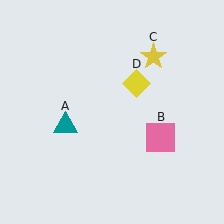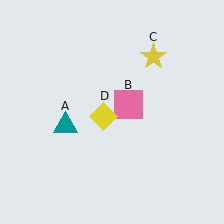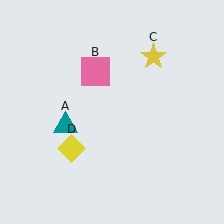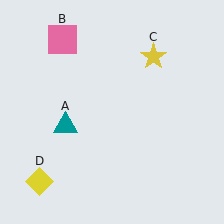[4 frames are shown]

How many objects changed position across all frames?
2 objects changed position: pink square (object B), yellow diamond (object D).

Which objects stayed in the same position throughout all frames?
Teal triangle (object A) and yellow star (object C) remained stationary.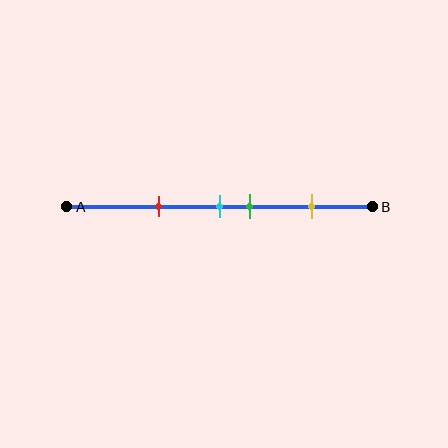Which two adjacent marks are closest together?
The cyan and green marks are the closest adjacent pair.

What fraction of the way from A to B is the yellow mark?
The yellow mark is approximately 80% (0.8) of the way from A to B.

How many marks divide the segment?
There are 4 marks dividing the segment.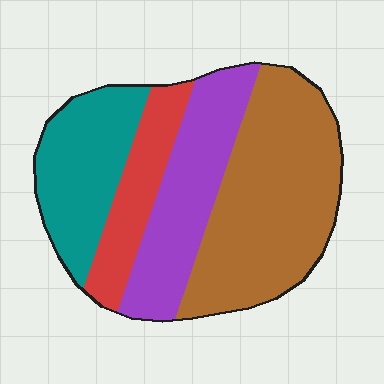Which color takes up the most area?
Brown, at roughly 40%.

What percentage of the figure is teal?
Teal covers 21% of the figure.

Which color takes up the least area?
Red, at roughly 15%.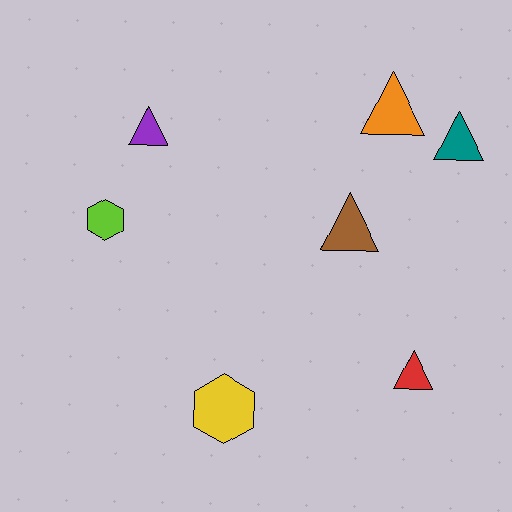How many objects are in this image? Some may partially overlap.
There are 7 objects.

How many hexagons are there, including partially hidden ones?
There are 2 hexagons.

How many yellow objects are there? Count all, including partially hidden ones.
There is 1 yellow object.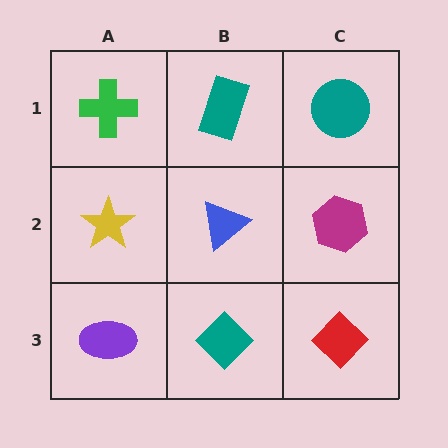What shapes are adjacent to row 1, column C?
A magenta hexagon (row 2, column C), a teal rectangle (row 1, column B).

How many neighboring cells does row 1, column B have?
3.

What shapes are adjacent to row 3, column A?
A yellow star (row 2, column A), a teal diamond (row 3, column B).